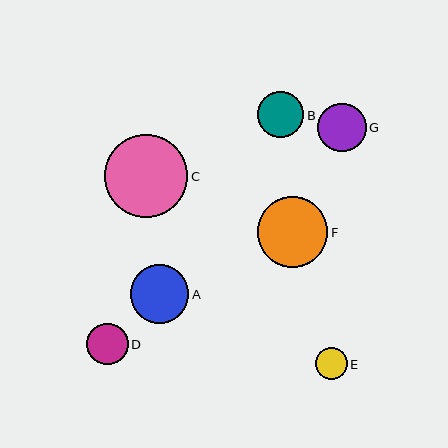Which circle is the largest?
Circle C is the largest with a size of approximately 83 pixels.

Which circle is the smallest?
Circle E is the smallest with a size of approximately 32 pixels.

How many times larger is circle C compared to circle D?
Circle C is approximately 2.0 times the size of circle D.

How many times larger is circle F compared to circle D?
Circle F is approximately 1.7 times the size of circle D.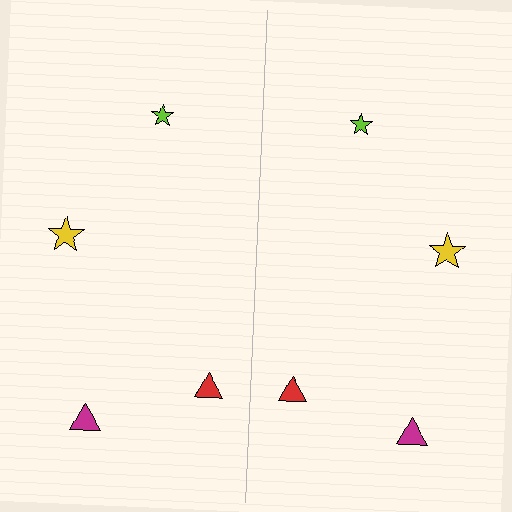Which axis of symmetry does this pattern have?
The pattern has a vertical axis of symmetry running through the center of the image.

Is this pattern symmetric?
Yes, this pattern has bilateral (reflection) symmetry.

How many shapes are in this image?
There are 8 shapes in this image.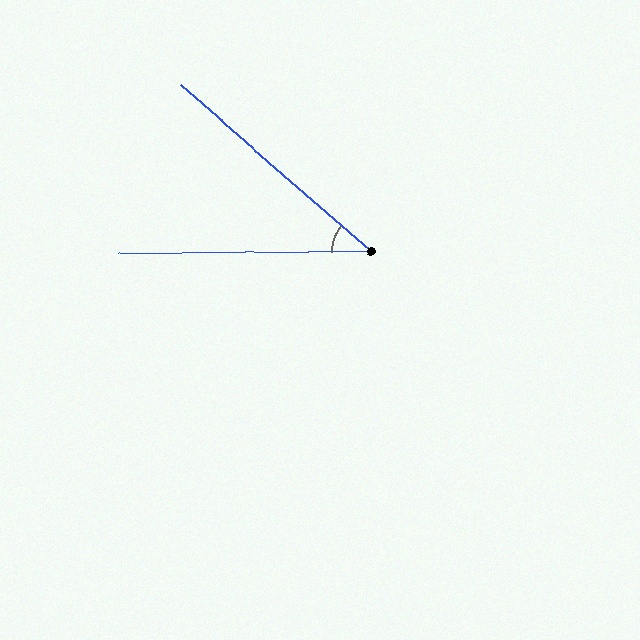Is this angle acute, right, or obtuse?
It is acute.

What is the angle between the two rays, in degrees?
Approximately 42 degrees.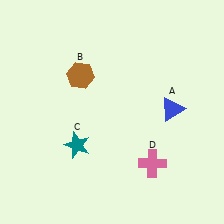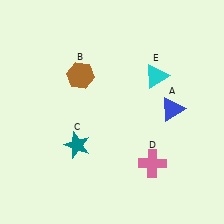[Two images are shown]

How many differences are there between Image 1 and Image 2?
There is 1 difference between the two images.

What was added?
A cyan triangle (E) was added in Image 2.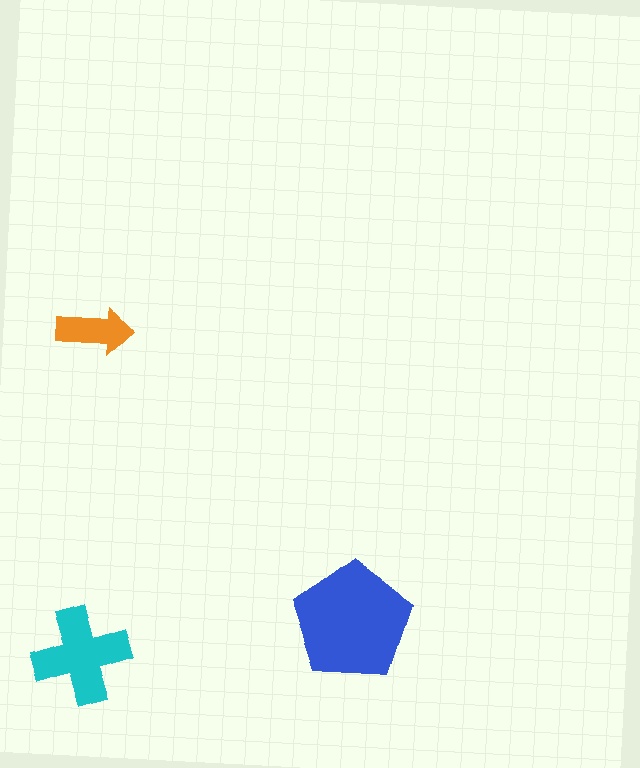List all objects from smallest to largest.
The orange arrow, the cyan cross, the blue pentagon.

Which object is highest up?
The orange arrow is topmost.